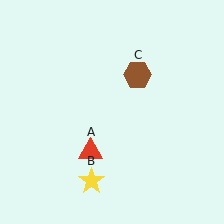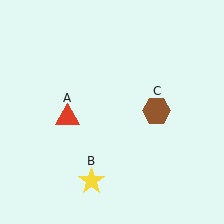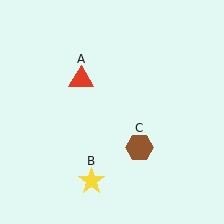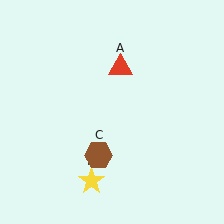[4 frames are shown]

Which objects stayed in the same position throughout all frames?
Yellow star (object B) remained stationary.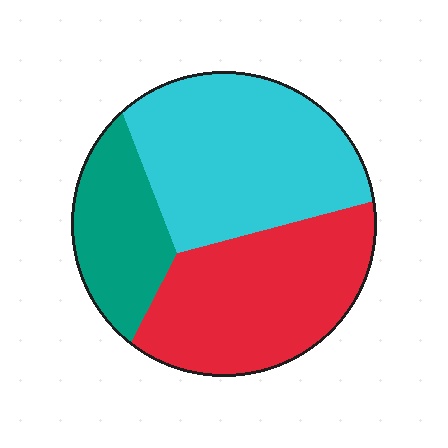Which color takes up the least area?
Teal, at roughly 20%.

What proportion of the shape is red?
Red takes up about three eighths (3/8) of the shape.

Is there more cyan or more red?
Cyan.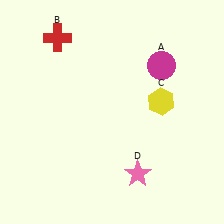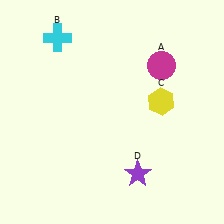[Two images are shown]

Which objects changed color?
B changed from red to cyan. D changed from pink to purple.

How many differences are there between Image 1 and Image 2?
There are 2 differences between the two images.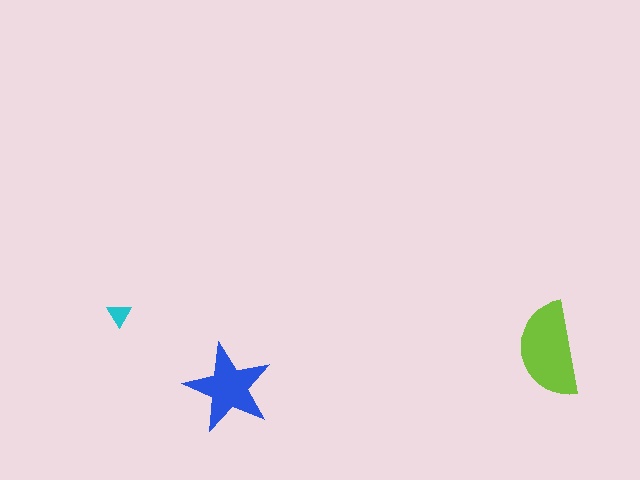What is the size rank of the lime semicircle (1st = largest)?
1st.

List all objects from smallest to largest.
The cyan triangle, the blue star, the lime semicircle.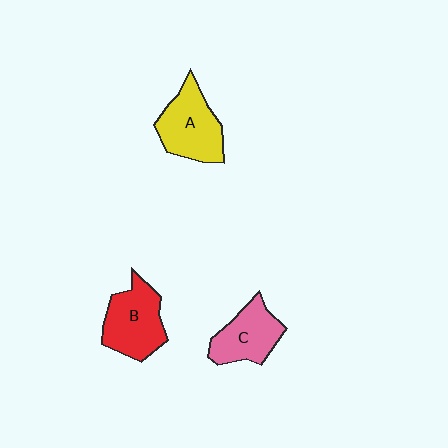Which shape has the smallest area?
Shape C (pink).